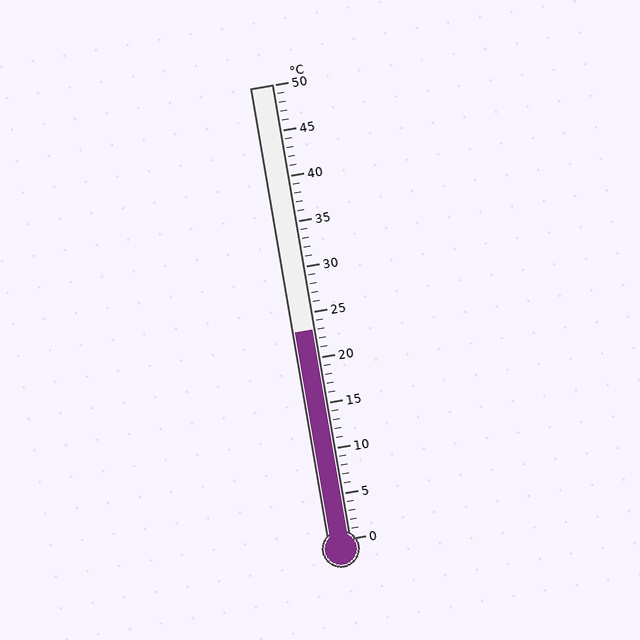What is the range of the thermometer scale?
The thermometer scale ranges from 0°C to 50°C.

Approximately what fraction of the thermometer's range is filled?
The thermometer is filled to approximately 45% of its range.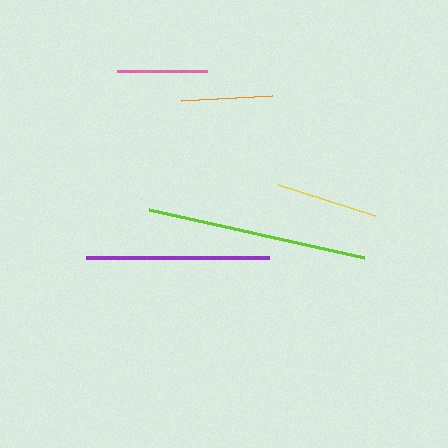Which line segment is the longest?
The lime line is the longest at approximately 221 pixels.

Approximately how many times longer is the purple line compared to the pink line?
The purple line is approximately 2.0 times the length of the pink line.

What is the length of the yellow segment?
The yellow segment is approximately 102 pixels long.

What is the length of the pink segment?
The pink segment is approximately 90 pixels long.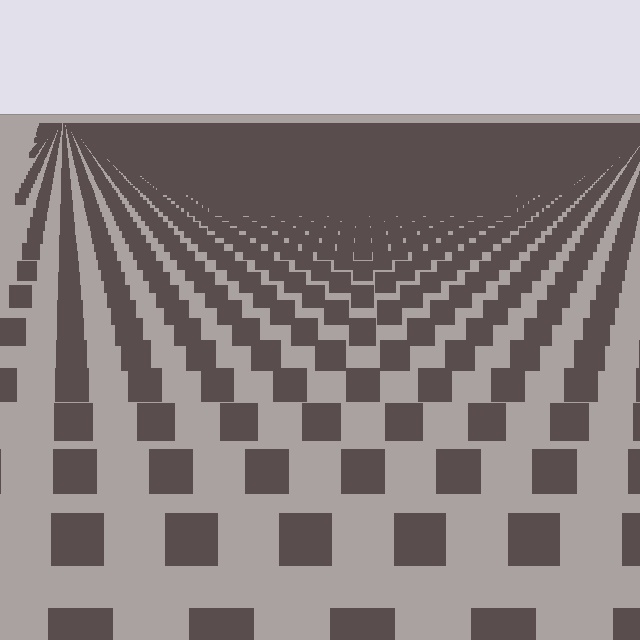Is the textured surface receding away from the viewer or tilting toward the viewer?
The surface is receding away from the viewer. Texture elements get smaller and denser toward the top.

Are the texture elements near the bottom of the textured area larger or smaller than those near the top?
Larger. Near the bottom, elements are closer to the viewer and appear at a bigger on-screen size.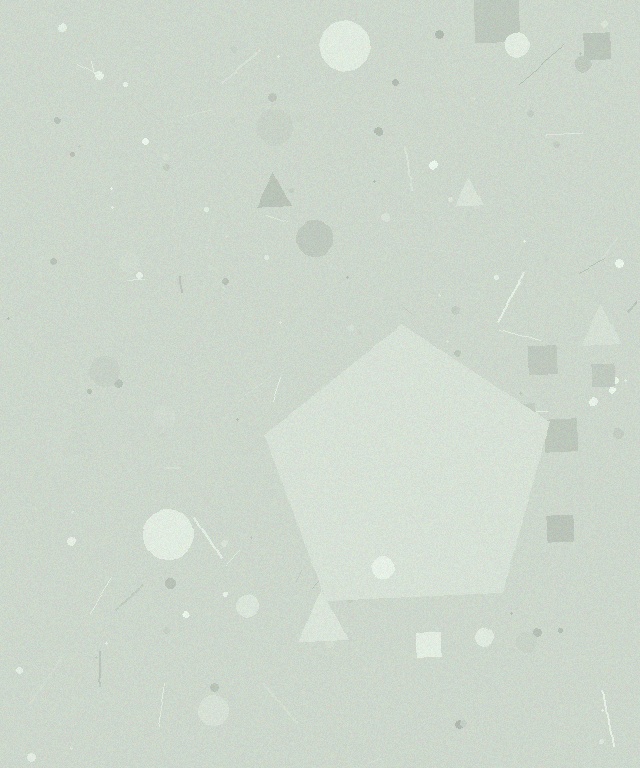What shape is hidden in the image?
A pentagon is hidden in the image.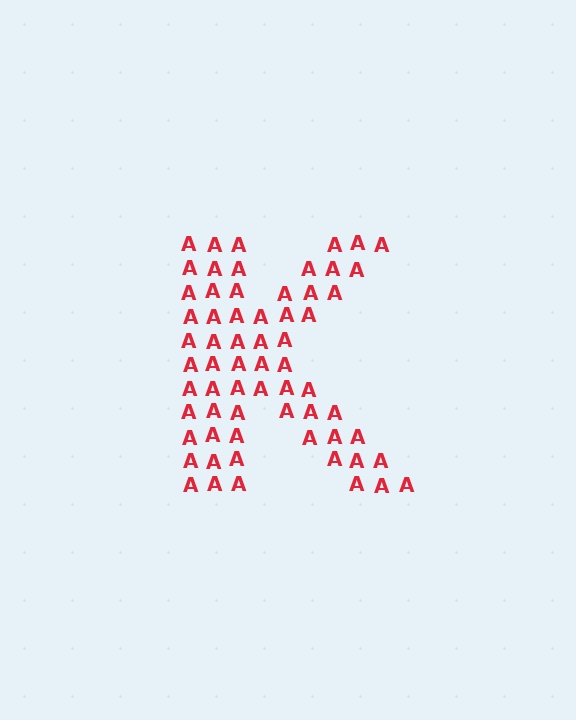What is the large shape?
The large shape is the letter K.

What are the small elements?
The small elements are letter A's.